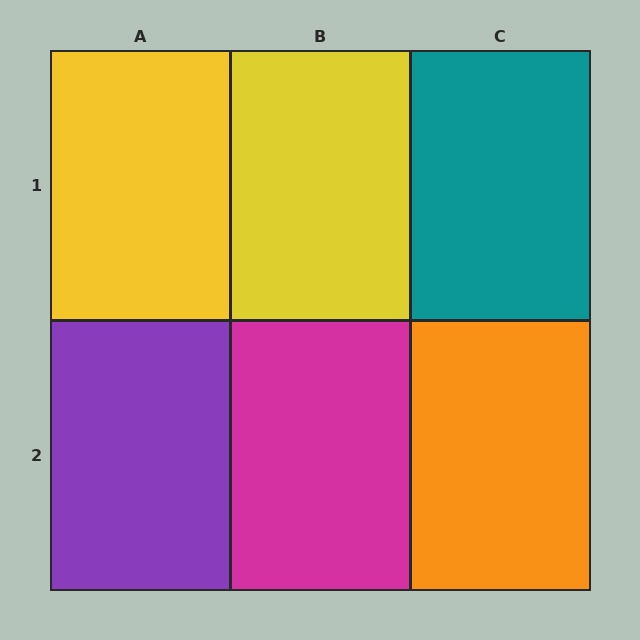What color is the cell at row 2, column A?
Purple.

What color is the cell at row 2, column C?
Orange.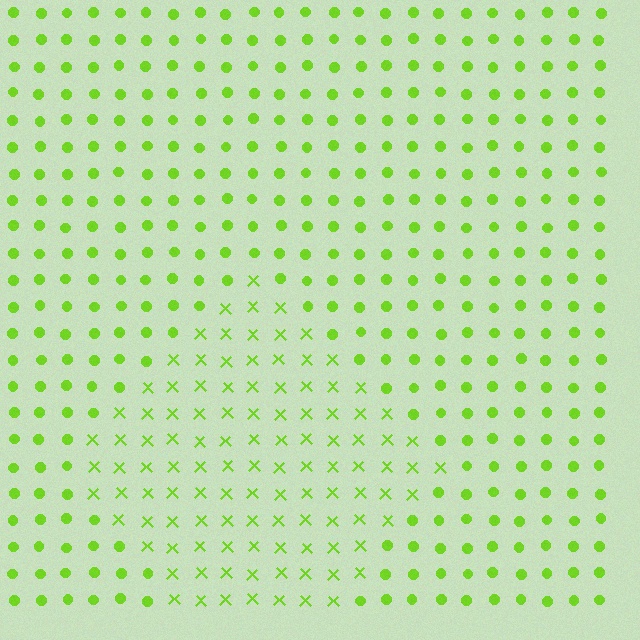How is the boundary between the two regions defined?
The boundary is defined by a change in element shape: X marks inside vs. circles outside. All elements share the same color and spacing.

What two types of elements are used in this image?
The image uses X marks inside the diamond region and circles outside it.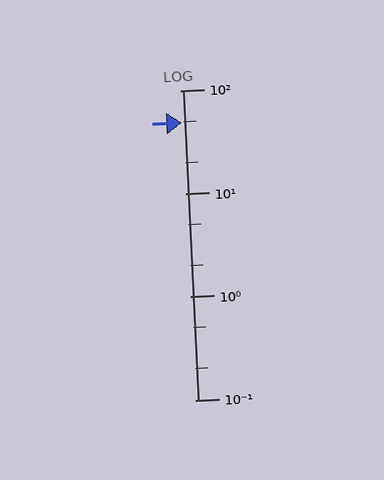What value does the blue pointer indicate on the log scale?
The pointer indicates approximately 49.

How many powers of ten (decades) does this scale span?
The scale spans 3 decades, from 0.1 to 100.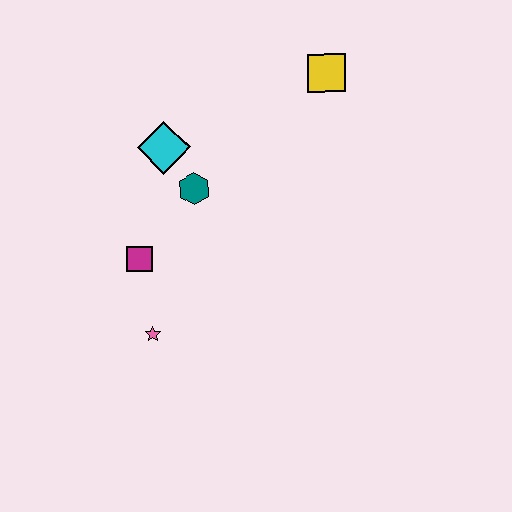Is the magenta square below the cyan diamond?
Yes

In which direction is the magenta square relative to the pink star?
The magenta square is above the pink star.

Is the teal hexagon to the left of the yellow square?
Yes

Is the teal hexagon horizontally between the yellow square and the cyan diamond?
Yes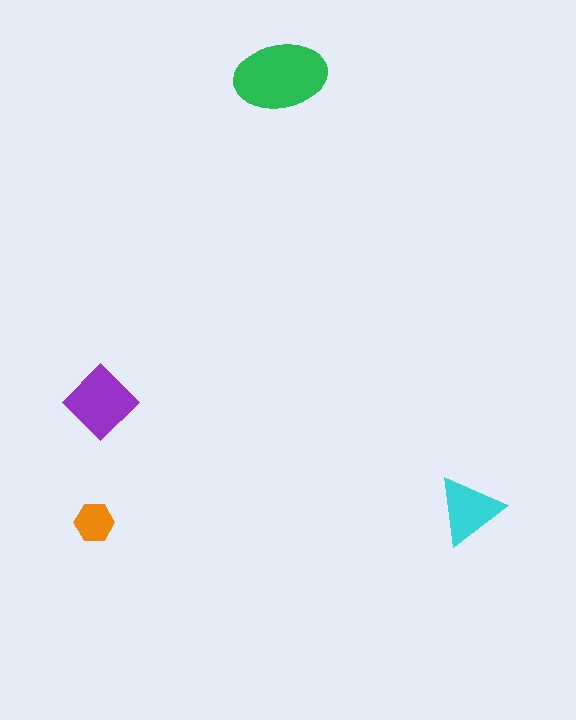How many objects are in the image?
There are 4 objects in the image.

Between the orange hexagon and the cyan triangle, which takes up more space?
The cyan triangle.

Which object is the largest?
The green ellipse.